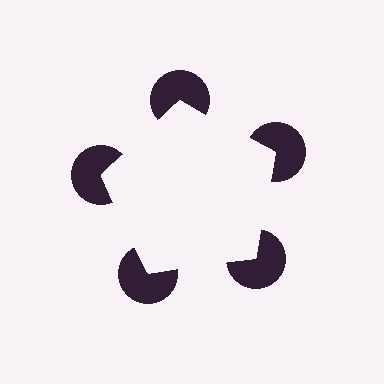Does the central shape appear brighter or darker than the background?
It typically appears slightly brighter than the background, even though no actual brightness change is drawn.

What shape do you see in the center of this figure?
An illusory pentagon — its edges are inferred from the aligned wedge cuts in the pac-man discs, not physically drawn.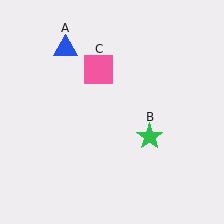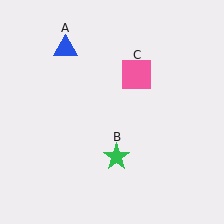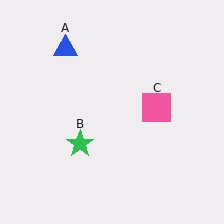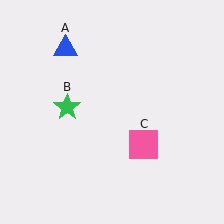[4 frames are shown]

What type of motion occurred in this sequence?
The green star (object B), pink square (object C) rotated clockwise around the center of the scene.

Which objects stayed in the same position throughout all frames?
Blue triangle (object A) remained stationary.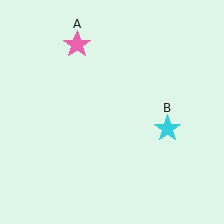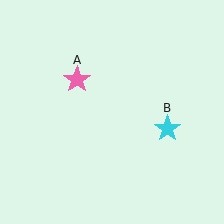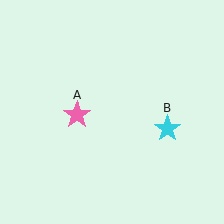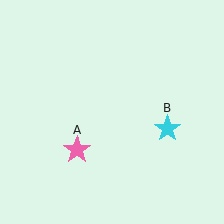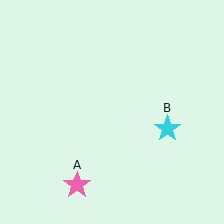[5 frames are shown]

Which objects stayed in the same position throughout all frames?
Cyan star (object B) remained stationary.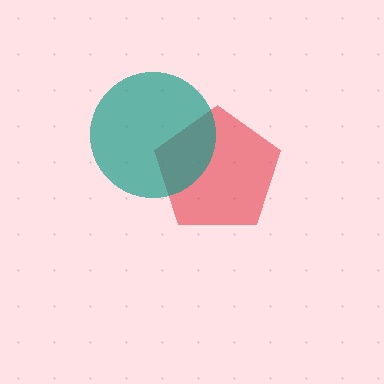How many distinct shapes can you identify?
There are 2 distinct shapes: a red pentagon, a teal circle.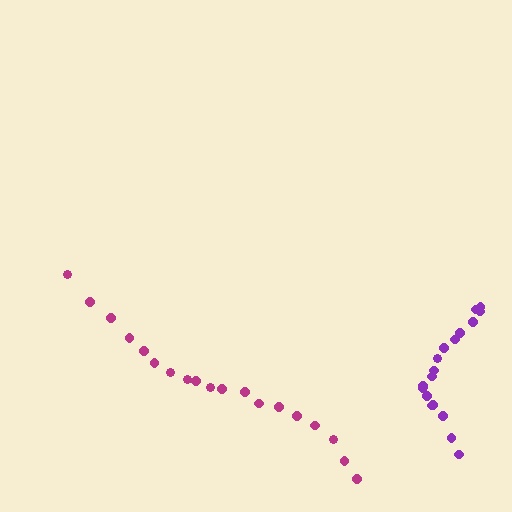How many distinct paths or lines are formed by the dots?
There are 2 distinct paths.